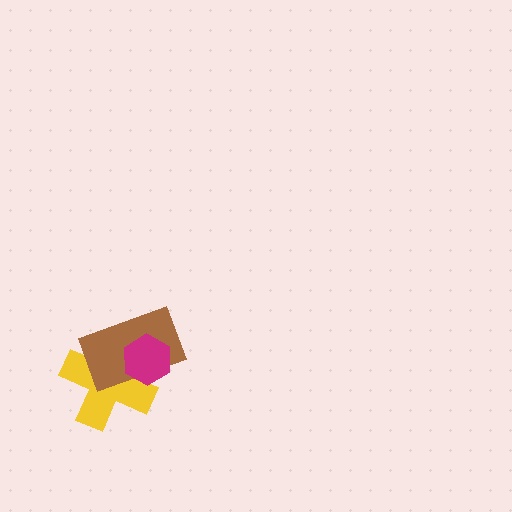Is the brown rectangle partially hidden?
Yes, it is partially covered by another shape.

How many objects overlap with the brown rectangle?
2 objects overlap with the brown rectangle.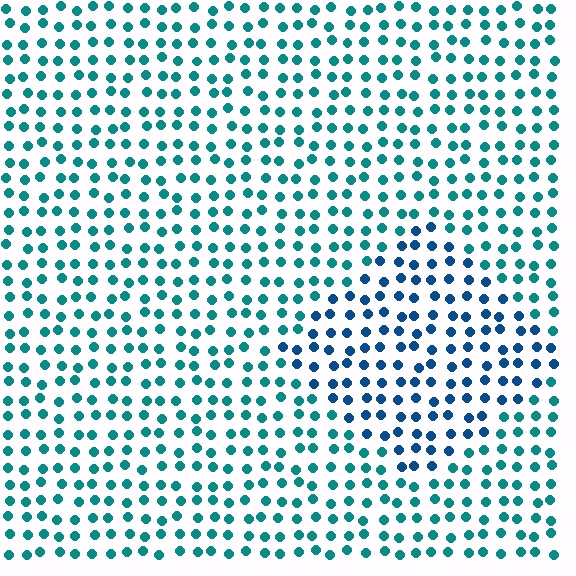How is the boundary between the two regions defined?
The boundary is defined purely by a slight shift in hue (about 32 degrees). Spacing, size, and orientation are identical on both sides.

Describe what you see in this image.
The image is filled with small teal elements in a uniform arrangement. A diamond-shaped region is visible where the elements are tinted to a slightly different hue, forming a subtle color boundary.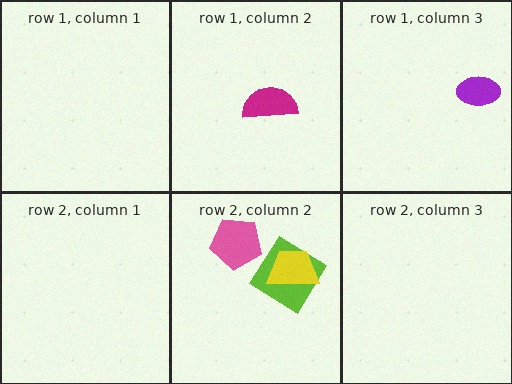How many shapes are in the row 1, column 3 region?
1.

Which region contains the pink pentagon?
The row 2, column 2 region.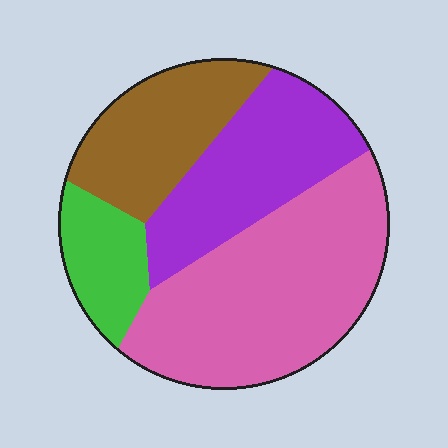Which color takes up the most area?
Pink, at roughly 45%.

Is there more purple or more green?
Purple.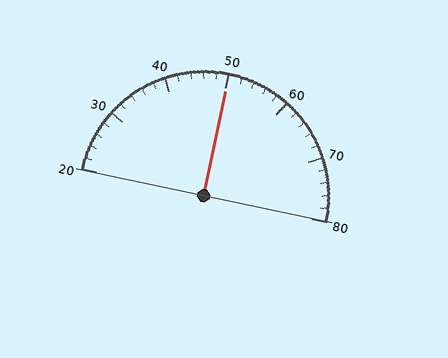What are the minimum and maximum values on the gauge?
The gauge ranges from 20 to 80.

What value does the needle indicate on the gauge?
The needle indicates approximately 50.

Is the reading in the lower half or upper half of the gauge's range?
The reading is in the upper half of the range (20 to 80).